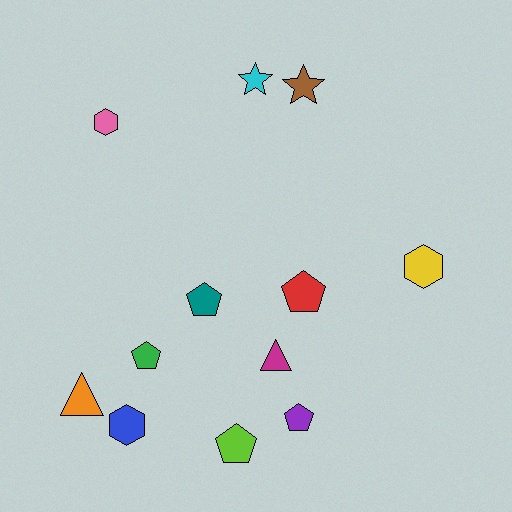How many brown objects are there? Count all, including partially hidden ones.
There is 1 brown object.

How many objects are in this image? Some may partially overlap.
There are 12 objects.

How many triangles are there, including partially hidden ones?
There are 2 triangles.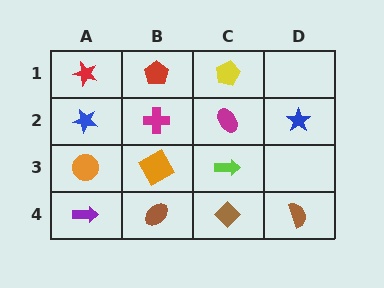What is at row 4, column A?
A purple arrow.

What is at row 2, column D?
A blue star.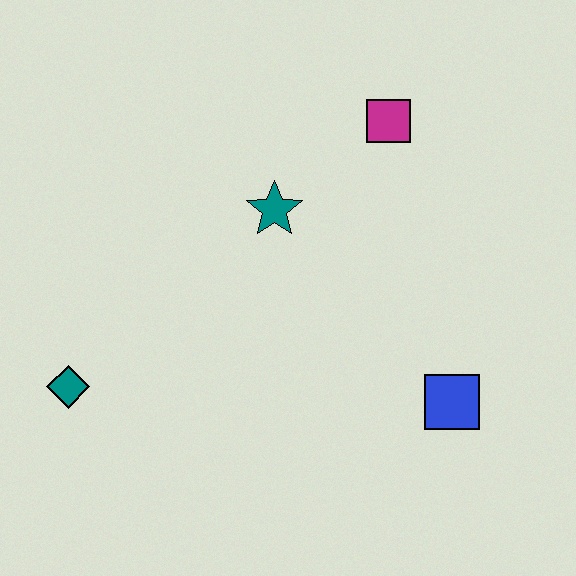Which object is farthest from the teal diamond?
The magenta square is farthest from the teal diamond.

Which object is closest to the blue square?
The teal star is closest to the blue square.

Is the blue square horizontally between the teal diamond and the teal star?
No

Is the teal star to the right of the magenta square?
No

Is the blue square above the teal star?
No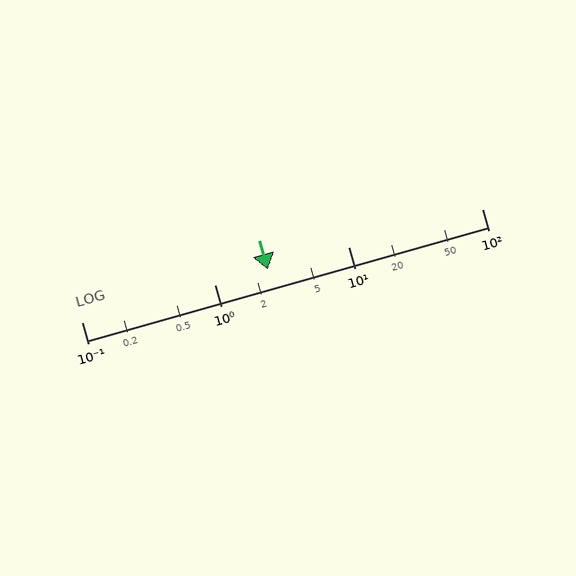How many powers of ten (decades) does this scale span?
The scale spans 3 decades, from 0.1 to 100.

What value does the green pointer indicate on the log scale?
The pointer indicates approximately 2.5.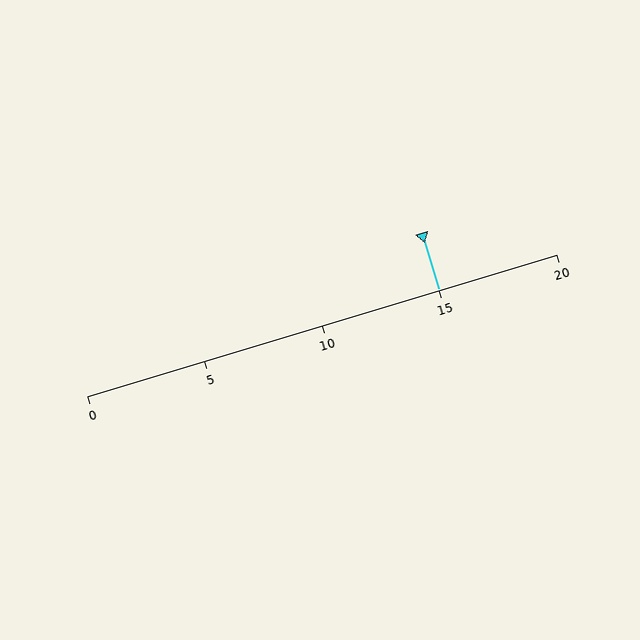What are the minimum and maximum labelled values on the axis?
The axis runs from 0 to 20.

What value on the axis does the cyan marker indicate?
The marker indicates approximately 15.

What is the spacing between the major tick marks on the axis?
The major ticks are spaced 5 apart.